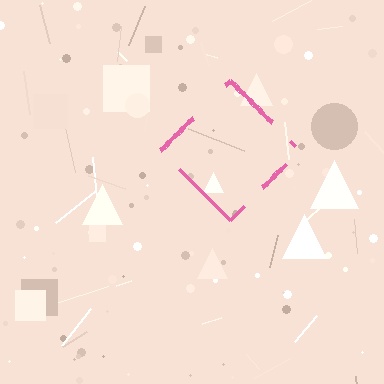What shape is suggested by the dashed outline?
The dashed outline suggests a diamond.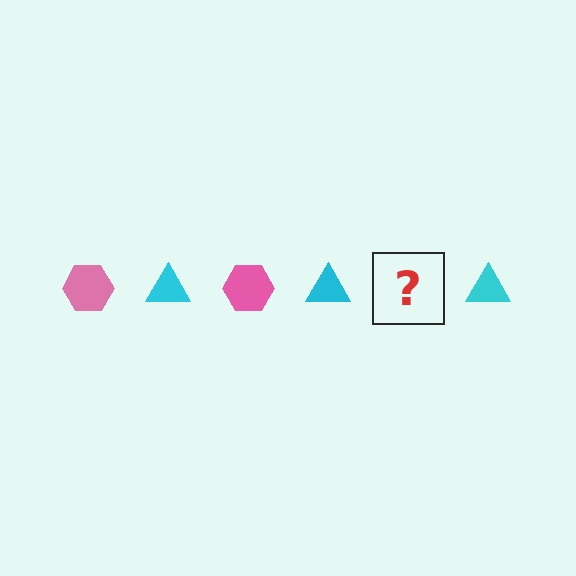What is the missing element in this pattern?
The missing element is a pink hexagon.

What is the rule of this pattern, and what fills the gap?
The rule is that the pattern alternates between pink hexagon and cyan triangle. The gap should be filled with a pink hexagon.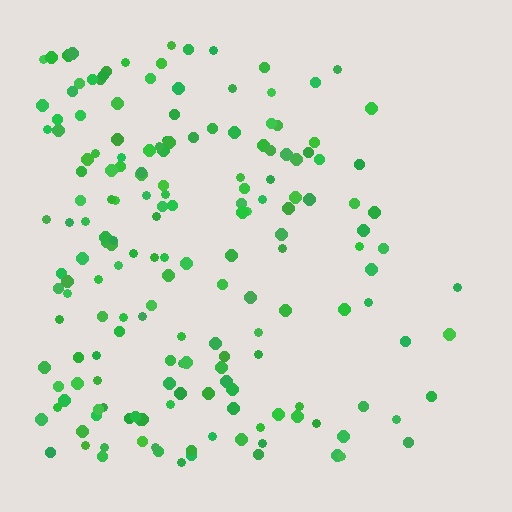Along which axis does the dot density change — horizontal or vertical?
Horizontal.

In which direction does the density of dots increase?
From right to left, with the left side densest.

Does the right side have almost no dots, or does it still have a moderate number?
Still a moderate number, just noticeably fewer than the left.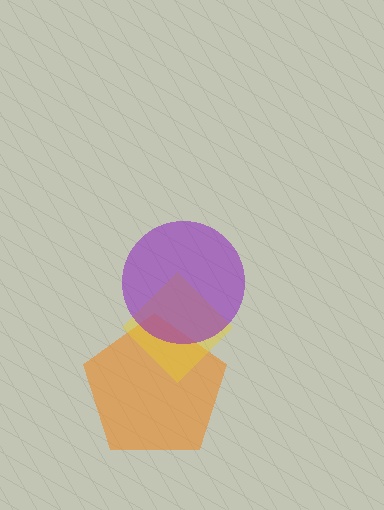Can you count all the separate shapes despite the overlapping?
Yes, there are 3 separate shapes.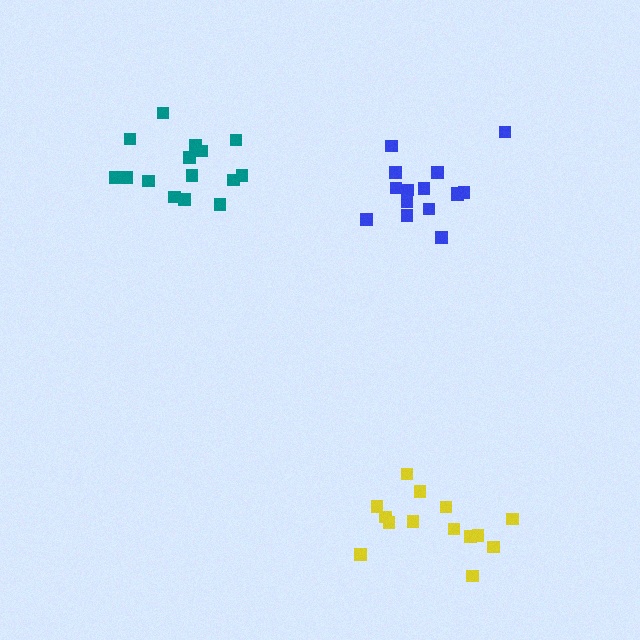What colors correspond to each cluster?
The clusters are colored: blue, yellow, teal.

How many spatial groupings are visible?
There are 3 spatial groupings.